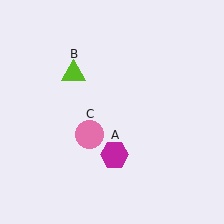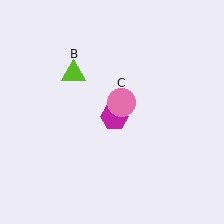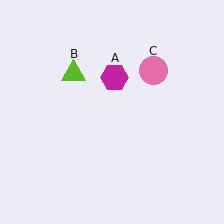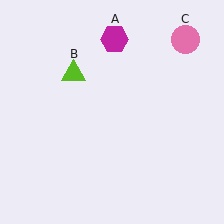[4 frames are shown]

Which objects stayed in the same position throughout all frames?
Lime triangle (object B) remained stationary.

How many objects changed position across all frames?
2 objects changed position: magenta hexagon (object A), pink circle (object C).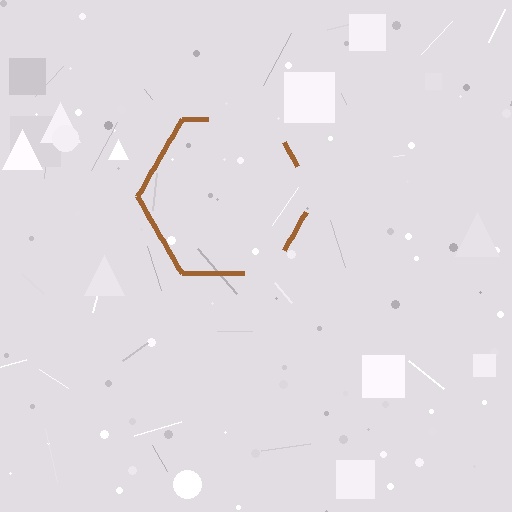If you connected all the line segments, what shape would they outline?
They would outline a hexagon.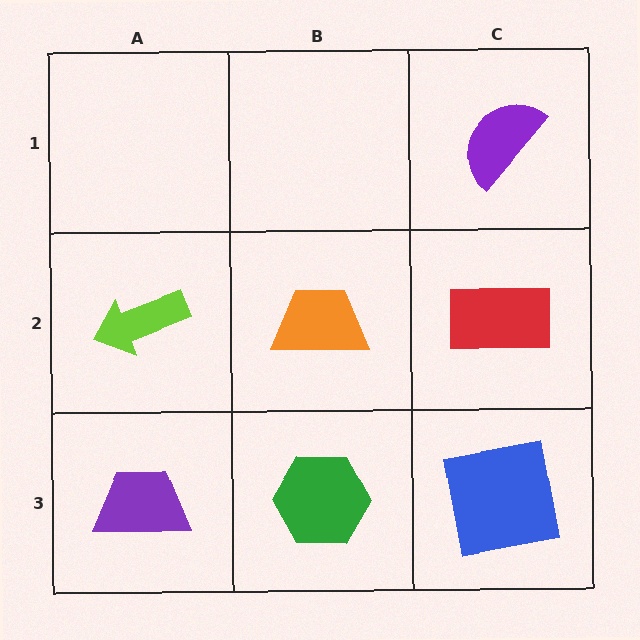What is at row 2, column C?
A red rectangle.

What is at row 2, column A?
A lime arrow.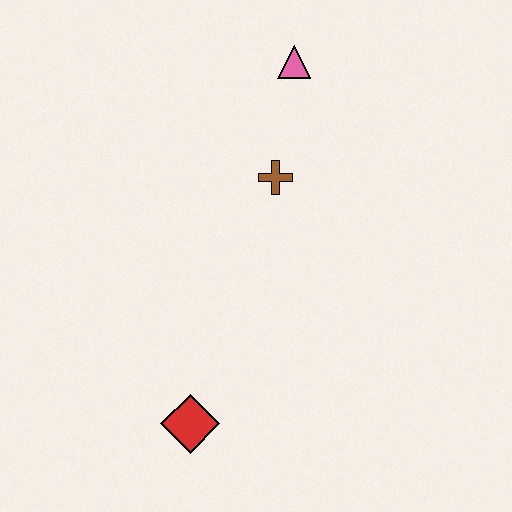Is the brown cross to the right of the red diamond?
Yes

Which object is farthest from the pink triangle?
The red diamond is farthest from the pink triangle.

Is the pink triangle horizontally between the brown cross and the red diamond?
No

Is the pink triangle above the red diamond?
Yes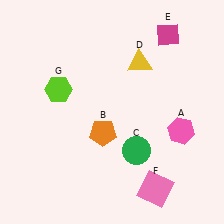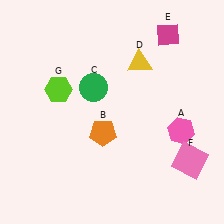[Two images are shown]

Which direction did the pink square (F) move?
The pink square (F) moved right.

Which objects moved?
The objects that moved are: the green circle (C), the pink square (F).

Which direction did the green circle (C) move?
The green circle (C) moved up.